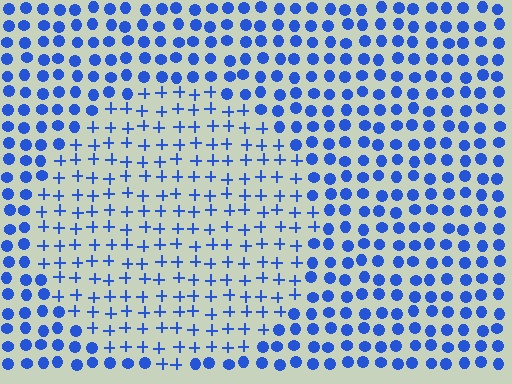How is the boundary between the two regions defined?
The boundary is defined by a change in element shape: plus signs inside vs. circles outside. All elements share the same color and spacing.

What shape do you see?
I see a circle.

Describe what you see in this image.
The image is filled with small blue elements arranged in a uniform grid. A circle-shaped region contains plus signs, while the surrounding area contains circles. The boundary is defined purely by the change in element shape.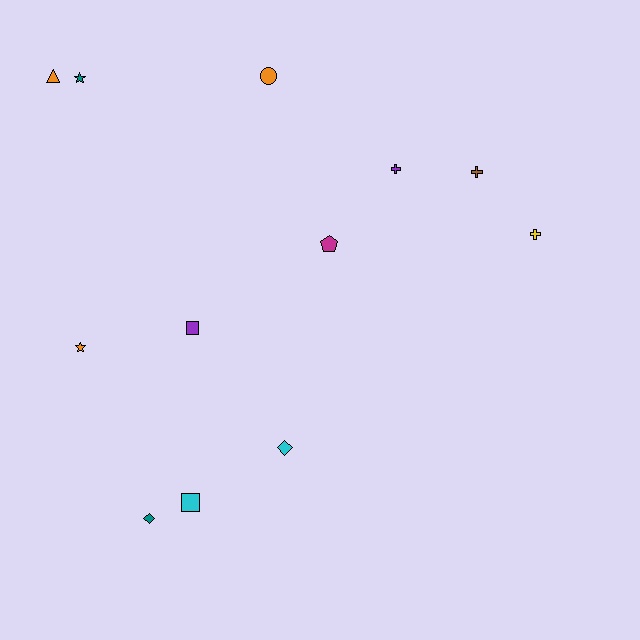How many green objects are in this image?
There are no green objects.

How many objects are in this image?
There are 12 objects.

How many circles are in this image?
There is 1 circle.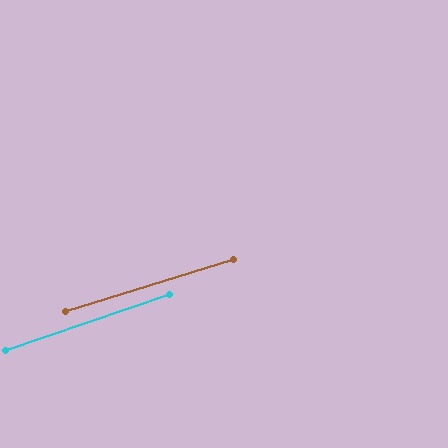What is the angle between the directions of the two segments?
Approximately 1 degree.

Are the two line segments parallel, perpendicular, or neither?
Parallel — their directions differ by only 1.4°.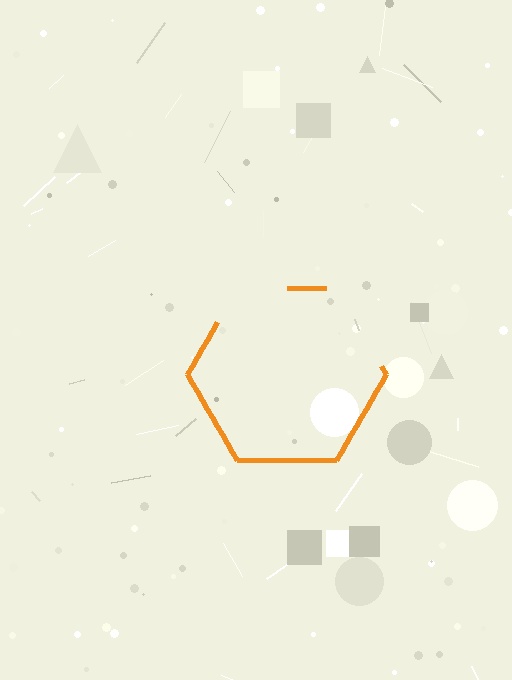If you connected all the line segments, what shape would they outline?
They would outline a hexagon.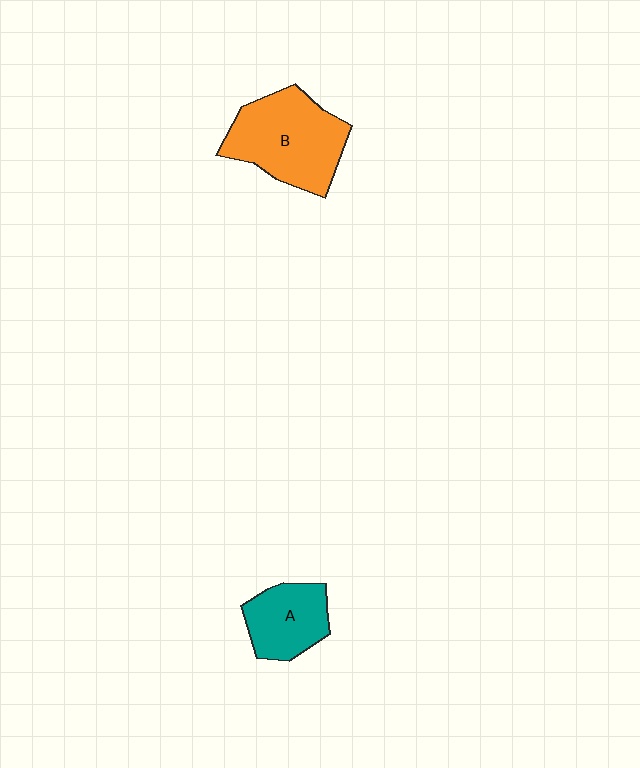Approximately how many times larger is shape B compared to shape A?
Approximately 1.7 times.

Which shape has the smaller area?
Shape A (teal).